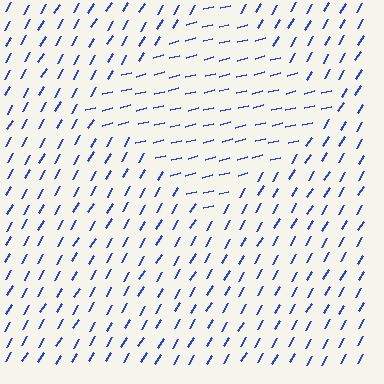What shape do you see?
I see a diamond.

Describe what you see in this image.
The image is filled with small blue line segments. A diamond region in the image has lines oriented differently from the surrounding lines, creating a visible texture boundary.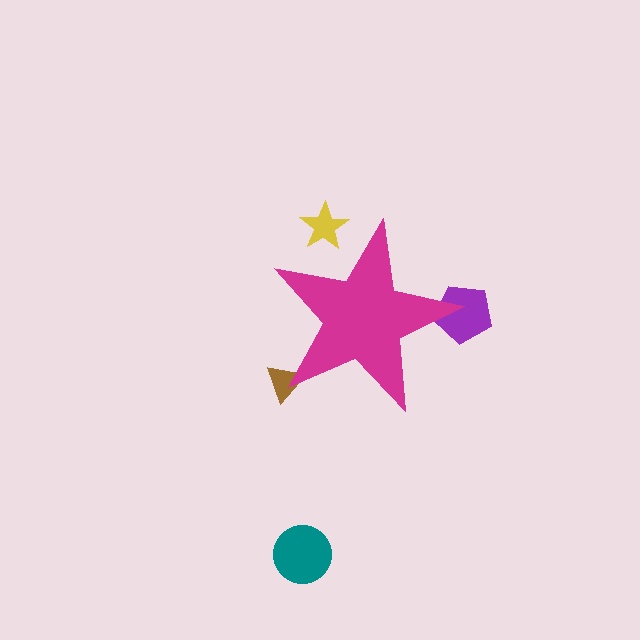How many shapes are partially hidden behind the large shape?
3 shapes are partially hidden.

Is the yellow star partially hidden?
Yes, the yellow star is partially hidden behind the magenta star.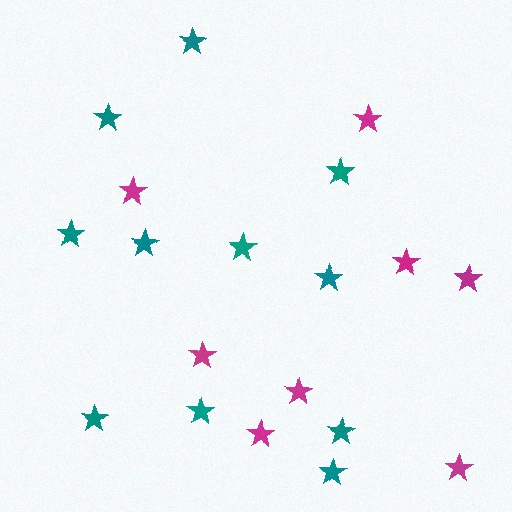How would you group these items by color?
There are 2 groups: one group of teal stars (11) and one group of magenta stars (8).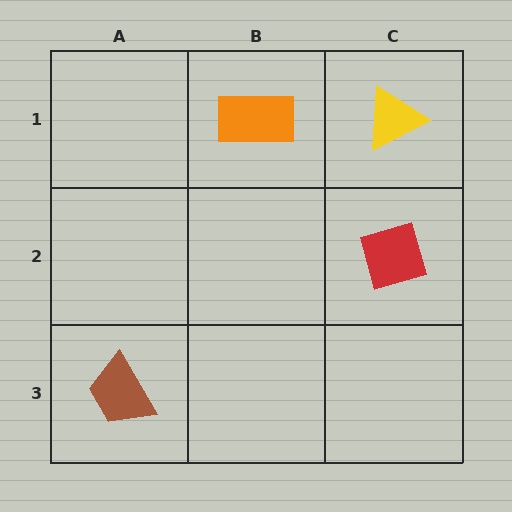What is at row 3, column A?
A brown trapezoid.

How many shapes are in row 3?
1 shape.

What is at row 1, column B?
An orange rectangle.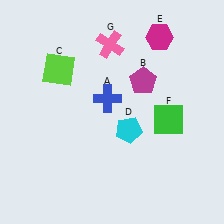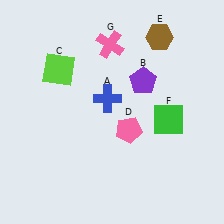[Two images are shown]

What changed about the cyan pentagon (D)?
In Image 1, D is cyan. In Image 2, it changed to pink.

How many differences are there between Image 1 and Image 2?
There are 3 differences between the two images.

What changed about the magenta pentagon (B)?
In Image 1, B is magenta. In Image 2, it changed to purple.